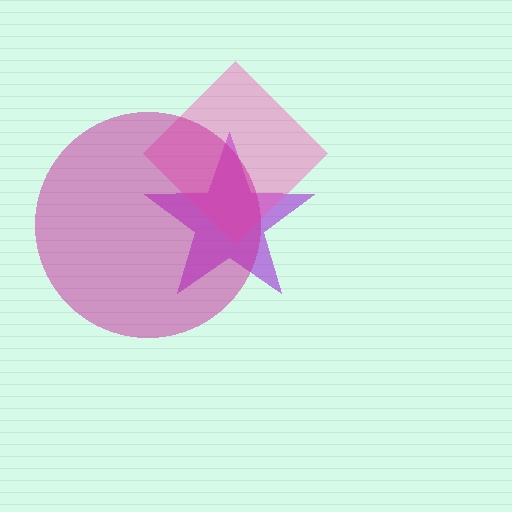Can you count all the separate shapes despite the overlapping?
Yes, there are 3 separate shapes.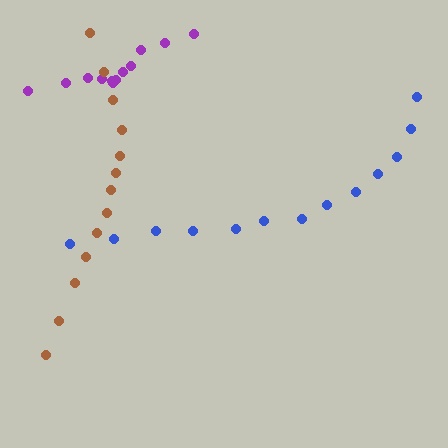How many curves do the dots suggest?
There are 3 distinct paths.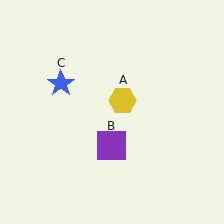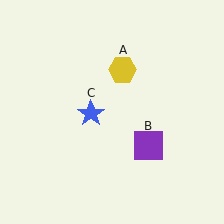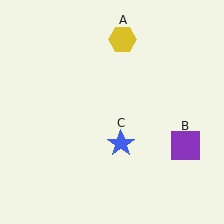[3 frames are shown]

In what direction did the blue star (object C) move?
The blue star (object C) moved down and to the right.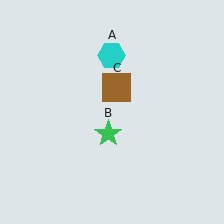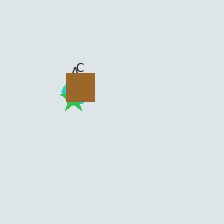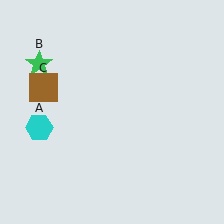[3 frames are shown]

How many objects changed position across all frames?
3 objects changed position: cyan hexagon (object A), green star (object B), brown square (object C).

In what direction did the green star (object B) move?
The green star (object B) moved up and to the left.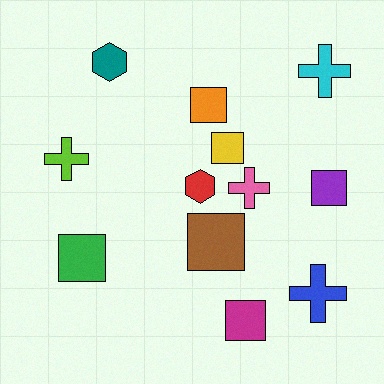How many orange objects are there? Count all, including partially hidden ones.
There is 1 orange object.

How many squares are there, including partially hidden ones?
There are 6 squares.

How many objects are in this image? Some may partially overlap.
There are 12 objects.